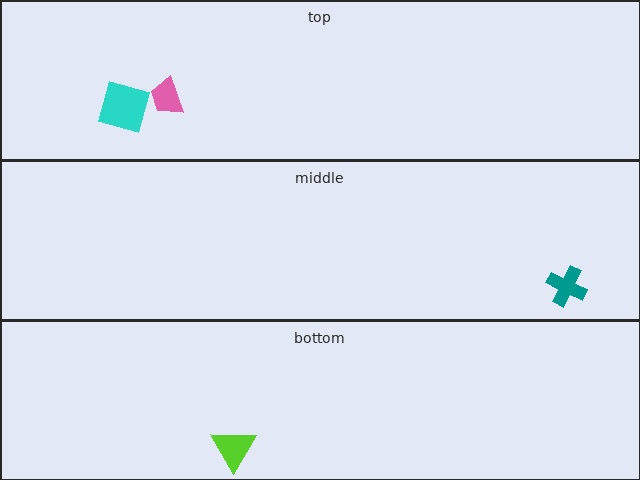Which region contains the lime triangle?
The bottom region.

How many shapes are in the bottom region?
1.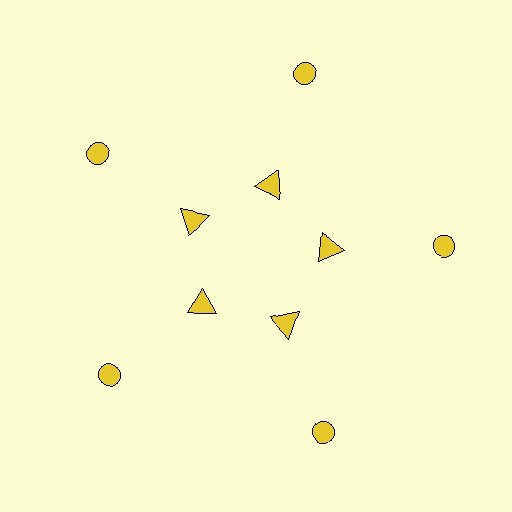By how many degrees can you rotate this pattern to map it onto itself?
The pattern maps onto itself every 72 degrees of rotation.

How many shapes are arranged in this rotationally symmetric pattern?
There are 10 shapes, arranged in 5 groups of 2.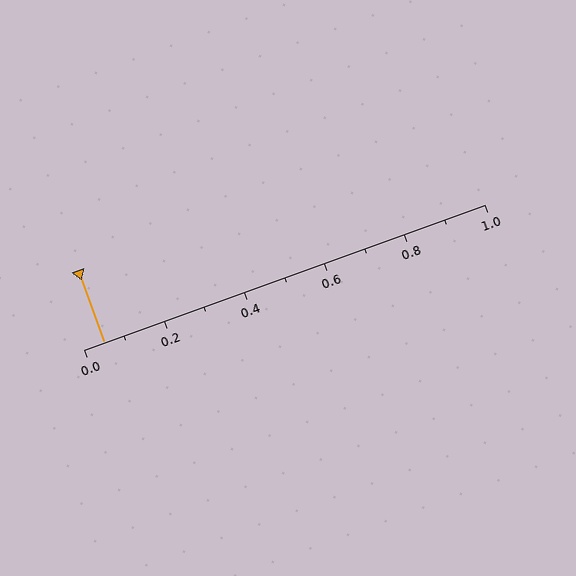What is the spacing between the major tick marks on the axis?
The major ticks are spaced 0.2 apart.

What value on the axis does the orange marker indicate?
The marker indicates approximately 0.05.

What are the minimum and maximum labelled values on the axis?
The axis runs from 0.0 to 1.0.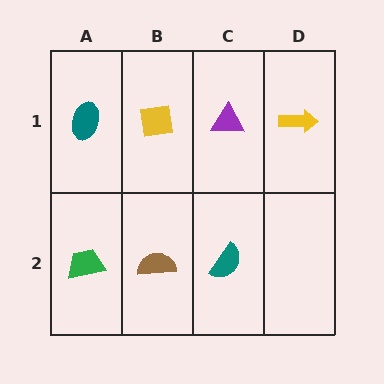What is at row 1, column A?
A teal ellipse.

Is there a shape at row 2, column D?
No, that cell is empty.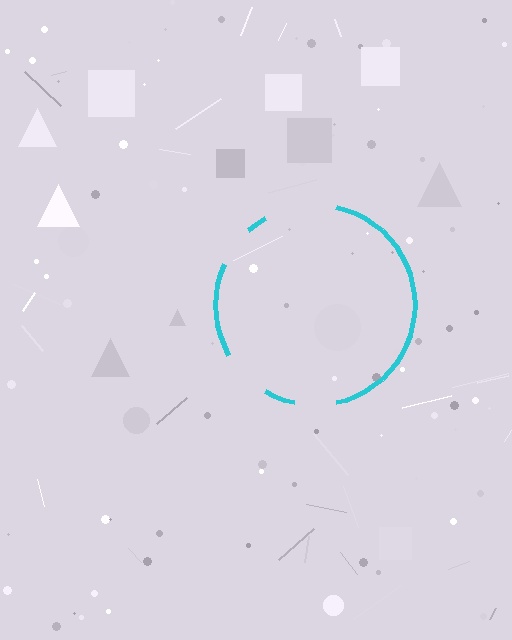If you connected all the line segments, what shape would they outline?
They would outline a circle.